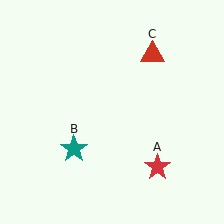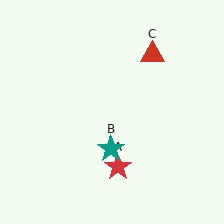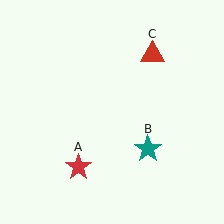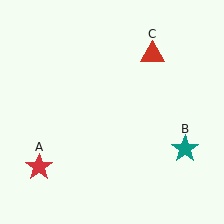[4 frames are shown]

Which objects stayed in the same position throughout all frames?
Red triangle (object C) remained stationary.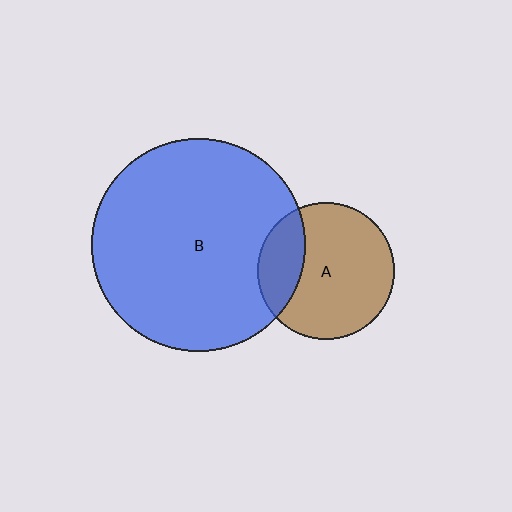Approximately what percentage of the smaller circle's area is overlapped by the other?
Approximately 25%.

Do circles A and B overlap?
Yes.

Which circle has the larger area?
Circle B (blue).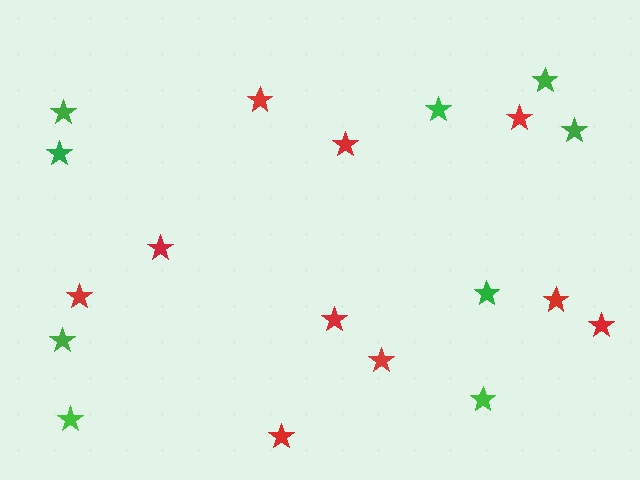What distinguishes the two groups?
There are 2 groups: one group of green stars (9) and one group of red stars (10).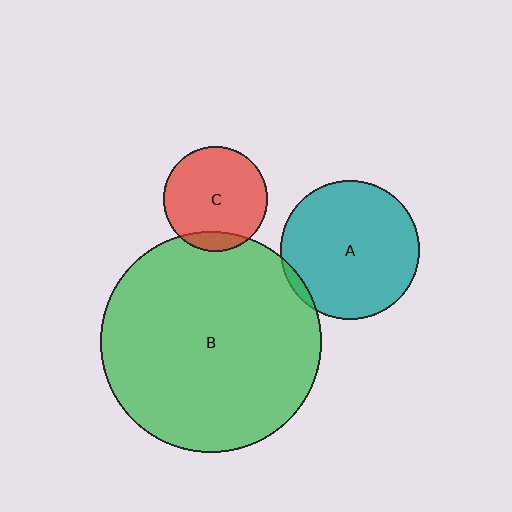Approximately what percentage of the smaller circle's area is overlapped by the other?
Approximately 5%.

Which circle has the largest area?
Circle B (green).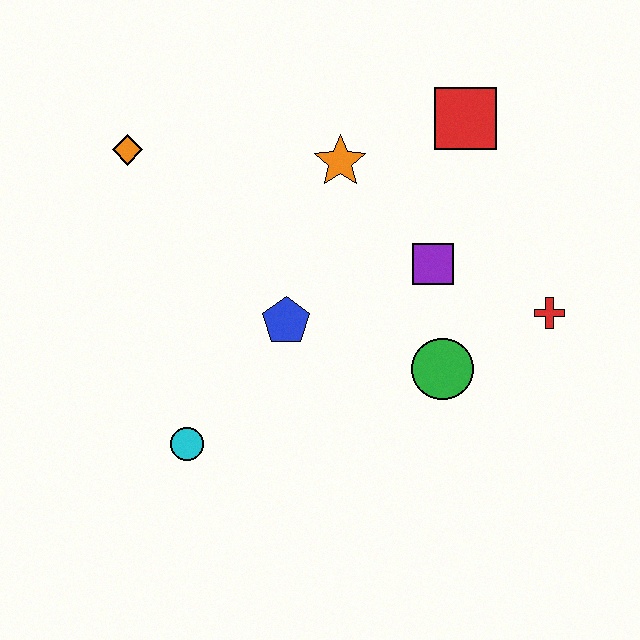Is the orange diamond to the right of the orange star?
No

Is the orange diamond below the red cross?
No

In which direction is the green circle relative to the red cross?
The green circle is to the left of the red cross.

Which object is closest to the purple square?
The green circle is closest to the purple square.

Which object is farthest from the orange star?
The cyan circle is farthest from the orange star.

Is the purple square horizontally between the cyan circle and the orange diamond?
No